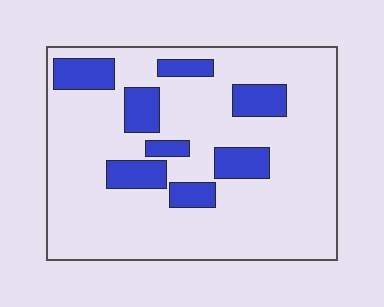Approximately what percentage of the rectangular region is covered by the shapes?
Approximately 20%.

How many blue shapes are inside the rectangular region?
8.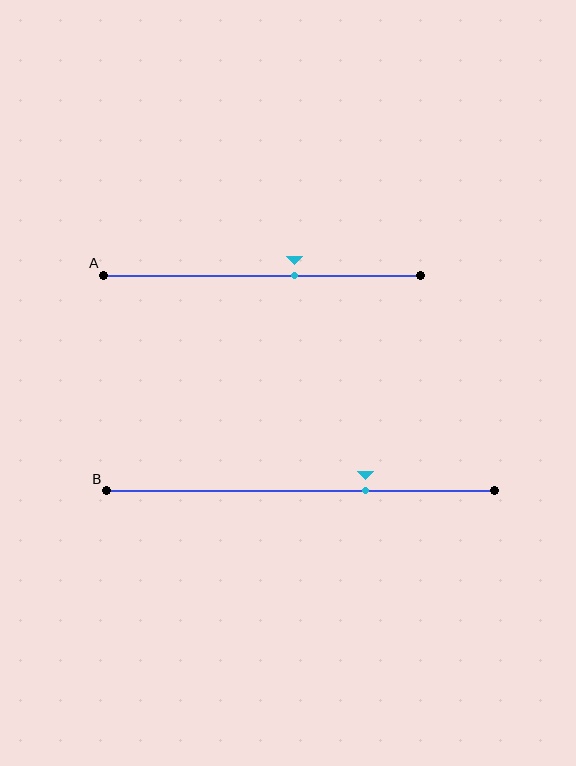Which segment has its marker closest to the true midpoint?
Segment A has its marker closest to the true midpoint.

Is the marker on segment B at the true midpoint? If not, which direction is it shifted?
No, the marker on segment B is shifted to the right by about 17% of the segment length.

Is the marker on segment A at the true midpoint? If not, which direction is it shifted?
No, the marker on segment A is shifted to the right by about 10% of the segment length.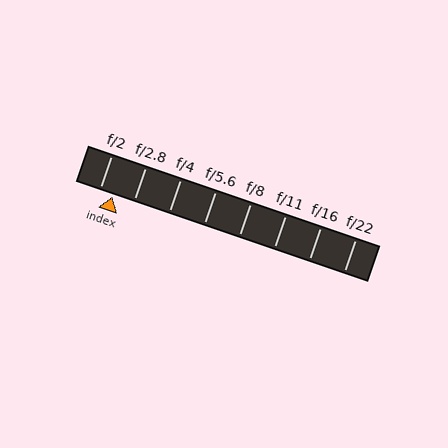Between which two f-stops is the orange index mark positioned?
The index mark is between f/2 and f/2.8.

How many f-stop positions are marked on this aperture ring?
There are 8 f-stop positions marked.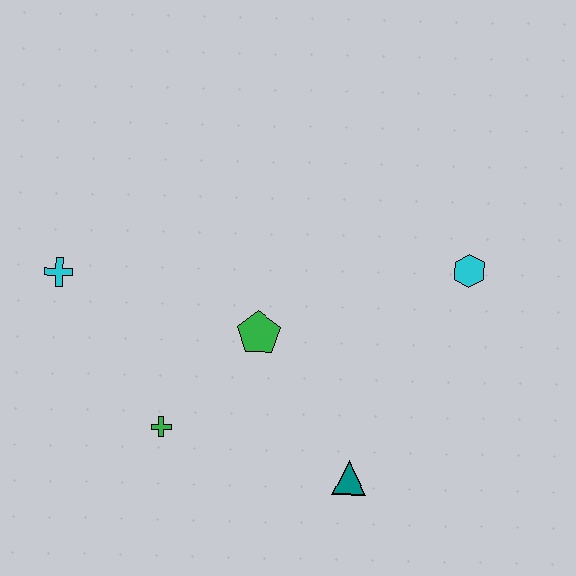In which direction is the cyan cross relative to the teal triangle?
The cyan cross is to the left of the teal triangle.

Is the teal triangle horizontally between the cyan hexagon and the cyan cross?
Yes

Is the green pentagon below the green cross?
No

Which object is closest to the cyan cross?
The green cross is closest to the cyan cross.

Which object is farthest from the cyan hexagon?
The cyan cross is farthest from the cyan hexagon.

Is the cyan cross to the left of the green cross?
Yes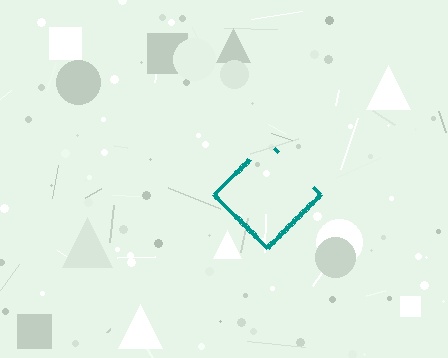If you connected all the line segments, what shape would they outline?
They would outline a diamond.